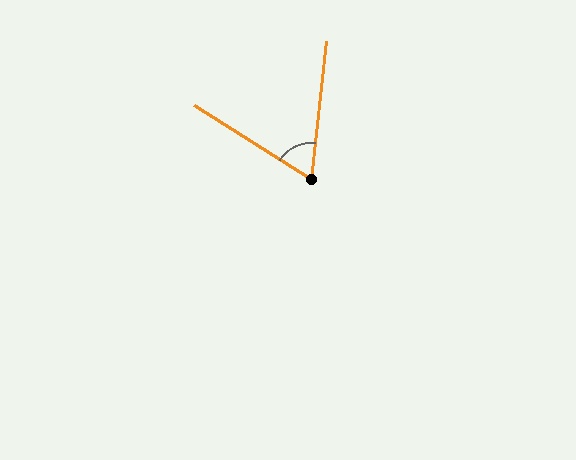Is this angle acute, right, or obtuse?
It is acute.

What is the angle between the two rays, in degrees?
Approximately 64 degrees.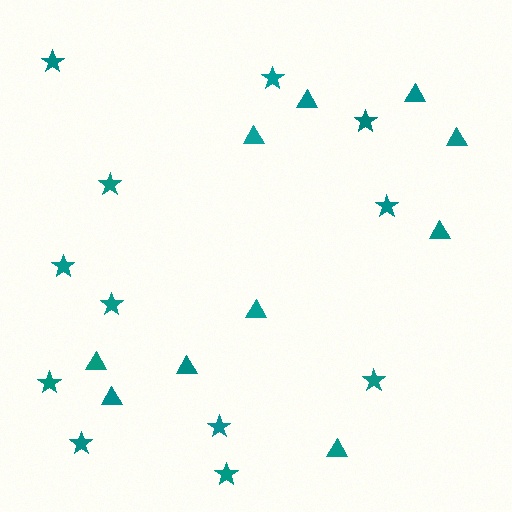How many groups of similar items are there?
There are 2 groups: one group of triangles (10) and one group of stars (12).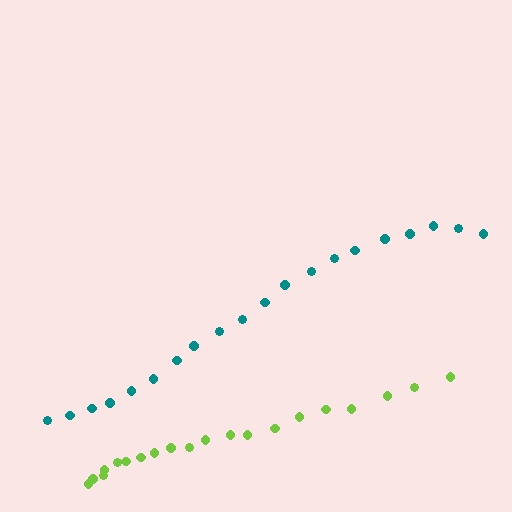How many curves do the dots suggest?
There are 2 distinct paths.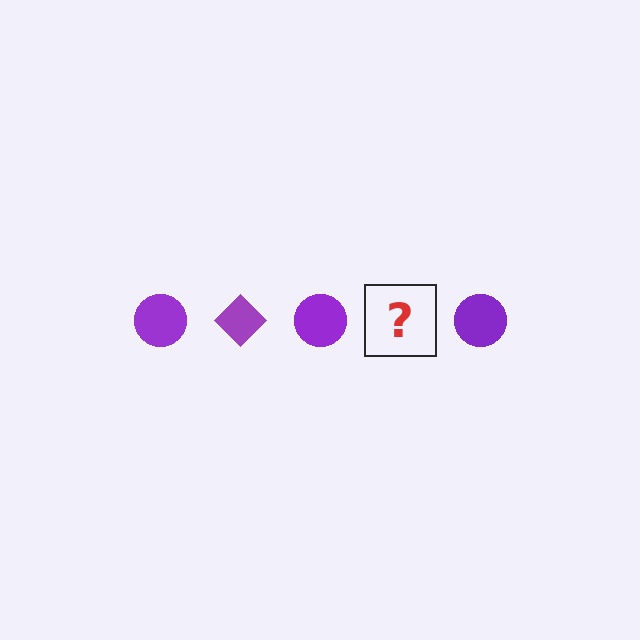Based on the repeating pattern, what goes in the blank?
The blank should be a purple diamond.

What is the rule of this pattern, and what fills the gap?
The rule is that the pattern cycles through circle, diamond shapes in purple. The gap should be filled with a purple diamond.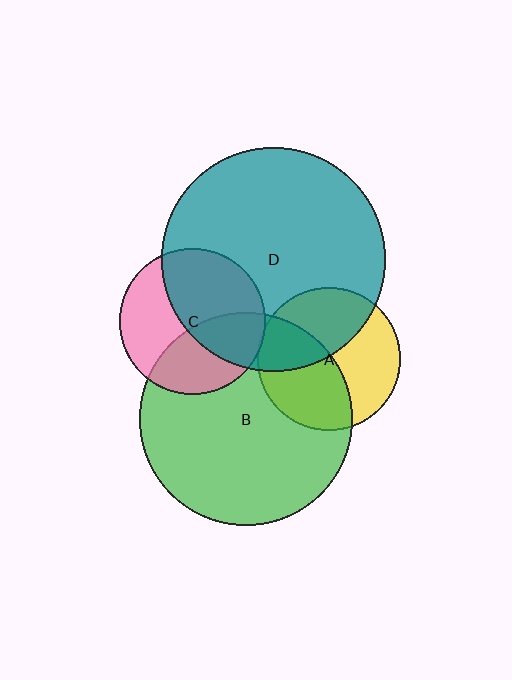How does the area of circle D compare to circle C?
Approximately 2.4 times.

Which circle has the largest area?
Circle D (teal).